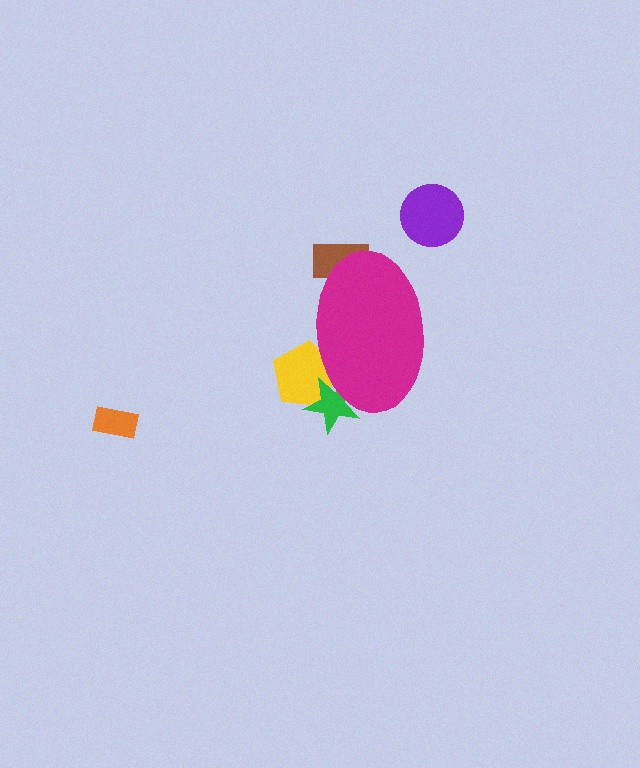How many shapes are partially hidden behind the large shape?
3 shapes are partially hidden.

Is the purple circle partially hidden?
No, the purple circle is fully visible.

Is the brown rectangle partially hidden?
Yes, the brown rectangle is partially hidden behind the magenta ellipse.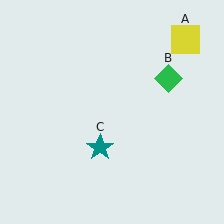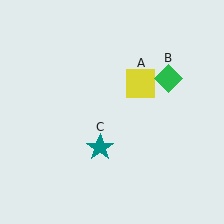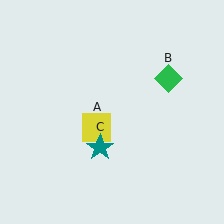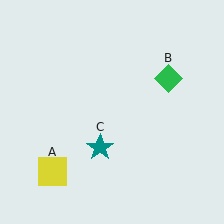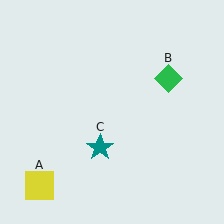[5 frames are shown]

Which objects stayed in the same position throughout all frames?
Green diamond (object B) and teal star (object C) remained stationary.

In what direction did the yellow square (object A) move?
The yellow square (object A) moved down and to the left.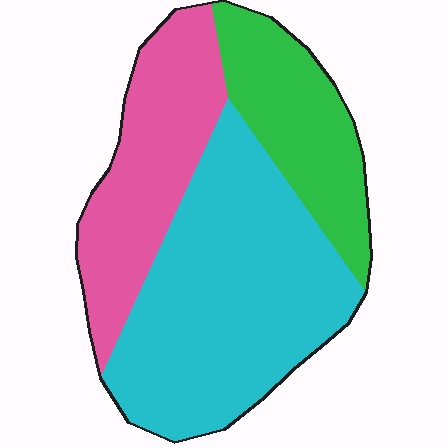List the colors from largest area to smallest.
From largest to smallest: cyan, pink, green.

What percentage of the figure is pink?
Pink covers around 30% of the figure.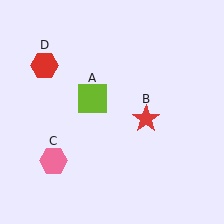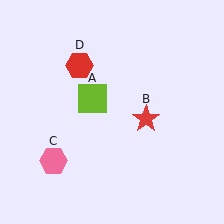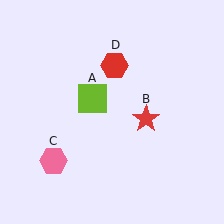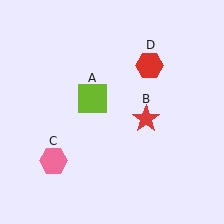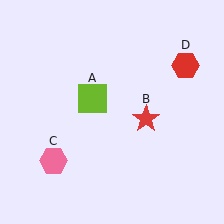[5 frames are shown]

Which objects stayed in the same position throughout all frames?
Lime square (object A) and red star (object B) and pink hexagon (object C) remained stationary.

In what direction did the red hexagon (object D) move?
The red hexagon (object D) moved right.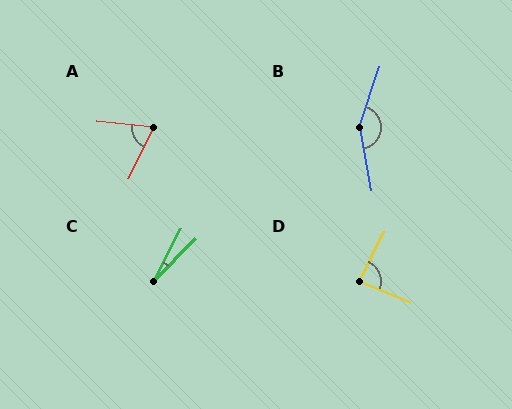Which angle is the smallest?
C, at approximately 17 degrees.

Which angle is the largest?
B, at approximately 151 degrees.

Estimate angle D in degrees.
Approximately 85 degrees.